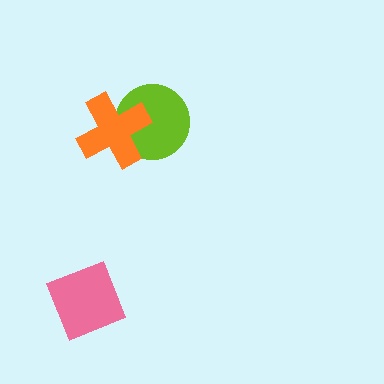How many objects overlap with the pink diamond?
0 objects overlap with the pink diamond.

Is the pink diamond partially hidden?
No, no other shape covers it.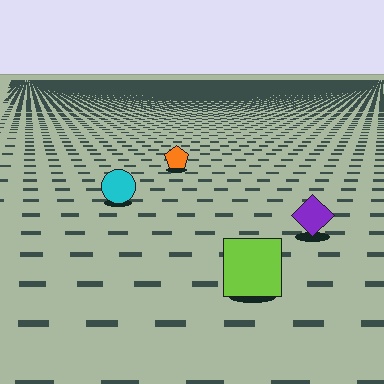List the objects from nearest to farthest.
From nearest to farthest: the lime square, the purple diamond, the cyan circle, the orange pentagon.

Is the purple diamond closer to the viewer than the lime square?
No. The lime square is closer — you can tell from the texture gradient: the ground texture is coarser near it.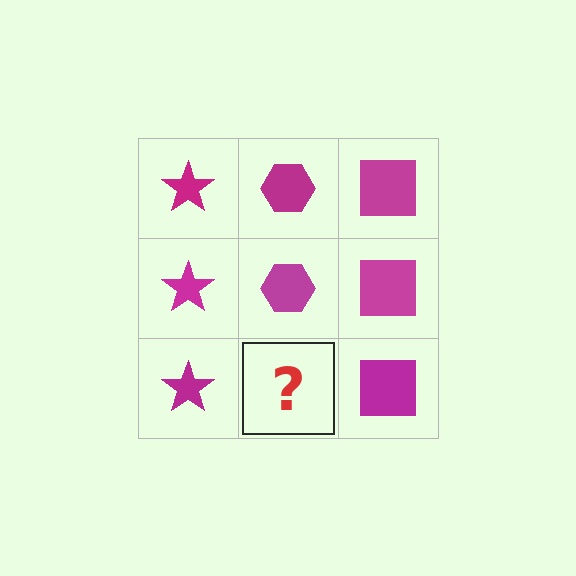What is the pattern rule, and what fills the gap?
The rule is that each column has a consistent shape. The gap should be filled with a magenta hexagon.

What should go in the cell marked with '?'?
The missing cell should contain a magenta hexagon.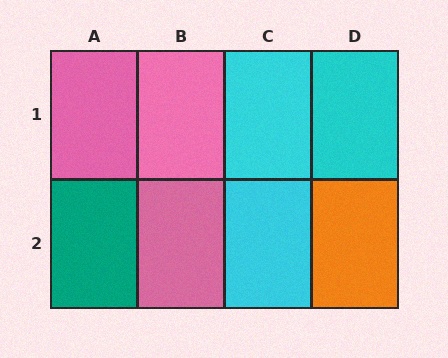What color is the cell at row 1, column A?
Pink.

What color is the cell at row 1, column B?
Pink.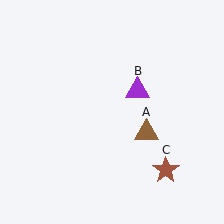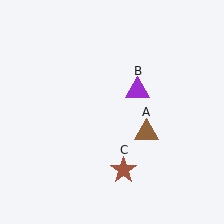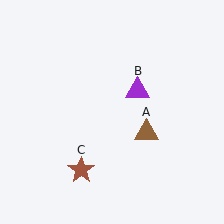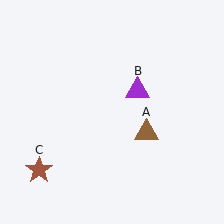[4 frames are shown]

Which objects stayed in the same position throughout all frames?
Brown triangle (object A) and purple triangle (object B) remained stationary.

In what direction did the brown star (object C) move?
The brown star (object C) moved left.